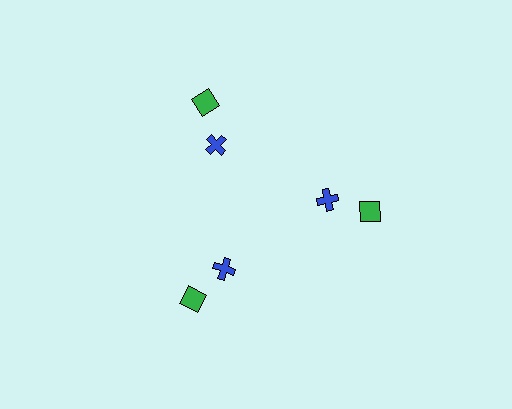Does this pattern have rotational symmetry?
Yes, this pattern has 3-fold rotational symmetry. It looks the same after rotating 120 degrees around the center.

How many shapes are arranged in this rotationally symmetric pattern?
There are 6 shapes, arranged in 3 groups of 2.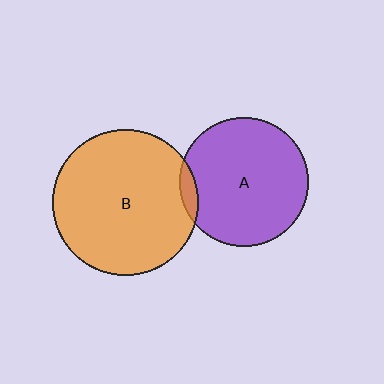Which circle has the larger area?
Circle B (orange).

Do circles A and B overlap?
Yes.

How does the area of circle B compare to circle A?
Approximately 1.3 times.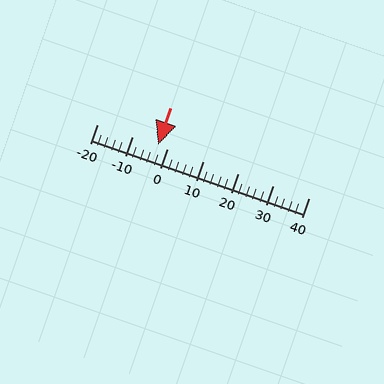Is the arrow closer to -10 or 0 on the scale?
The arrow is closer to 0.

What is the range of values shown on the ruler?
The ruler shows values from -20 to 40.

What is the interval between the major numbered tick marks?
The major tick marks are spaced 10 units apart.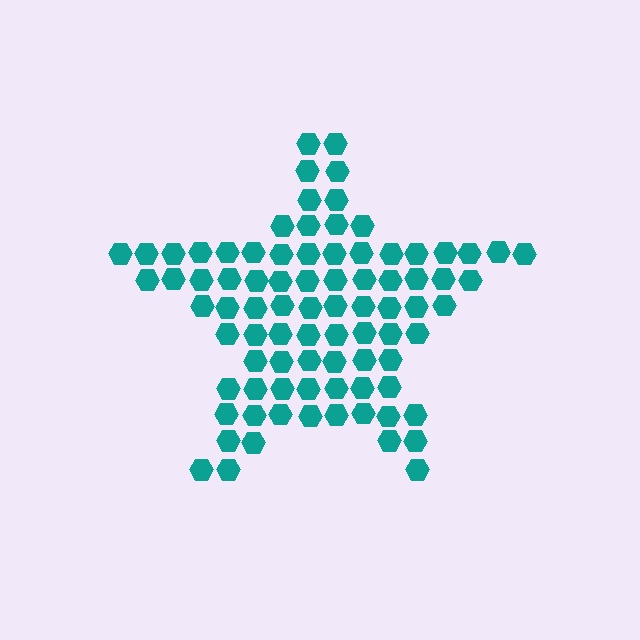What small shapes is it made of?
It is made of small hexagons.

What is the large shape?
The large shape is a star.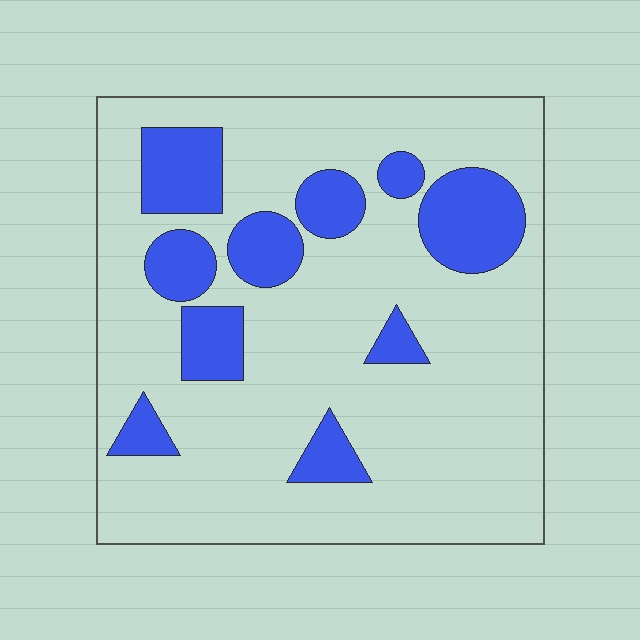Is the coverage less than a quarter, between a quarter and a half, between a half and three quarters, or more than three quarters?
Less than a quarter.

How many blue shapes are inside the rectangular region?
10.